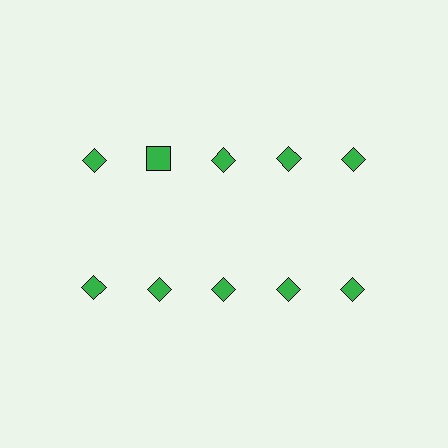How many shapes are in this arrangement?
There are 10 shapes arranged in a grid pattern.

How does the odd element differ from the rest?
It has a different shape: square instead of diamond.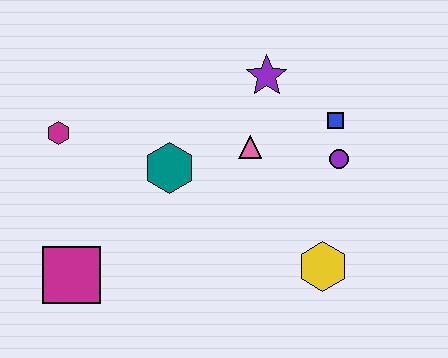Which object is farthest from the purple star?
The magenta square is farthest from the purple star.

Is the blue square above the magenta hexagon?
Yes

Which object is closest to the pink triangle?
The purple star is closest to the pink triangle.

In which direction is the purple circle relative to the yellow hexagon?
The purple circle is above the yellow hexagon.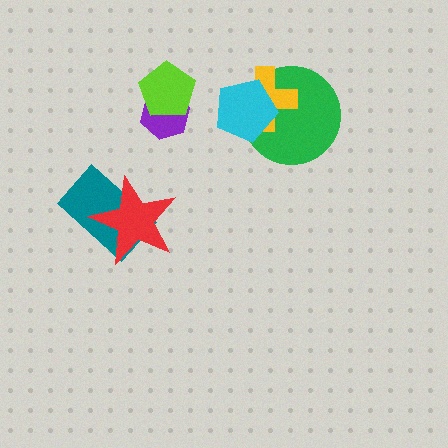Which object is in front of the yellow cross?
The cyan pentagon is in front of the yellow cross.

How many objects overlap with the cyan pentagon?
2 objects overlap with the cyan pentagon.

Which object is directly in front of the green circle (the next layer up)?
The yellow cross is directly in front of the green circle.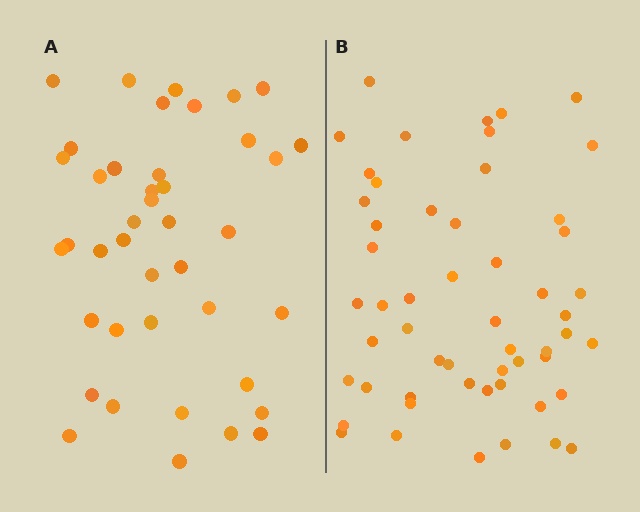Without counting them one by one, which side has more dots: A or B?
Region B (the right region) has more dots.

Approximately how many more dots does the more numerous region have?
Region B has approximately 15 more dots than region A.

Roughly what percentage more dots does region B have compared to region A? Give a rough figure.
About 30% more.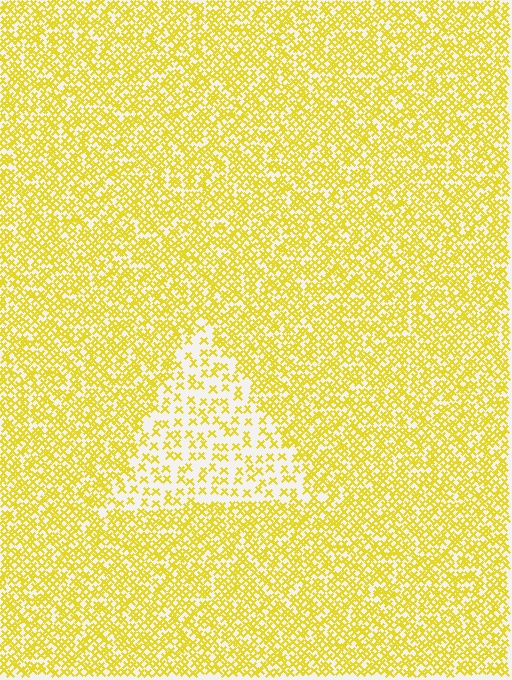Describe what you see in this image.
The image contains small yellow elements arranged at two different densities. A triangle-shaped region is visible where the elements are less densely packed than the surrounding area.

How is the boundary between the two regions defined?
The boundary is defined by a change in element density (approximately 2.3x ratio). All elements are the same color, size, and shape.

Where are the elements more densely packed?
The elements are more densely packed outside the triangle boundary.